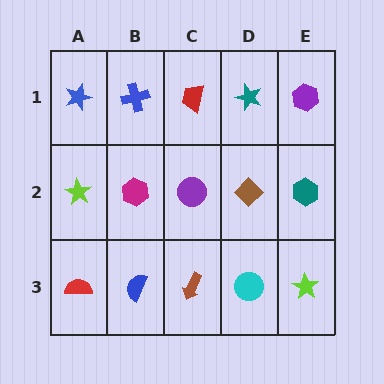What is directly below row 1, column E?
A teal hexagon.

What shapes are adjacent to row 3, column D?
A brown diamond (row 2, column D), a brown arrow (row 3, column C), a lime star (row 3, column E).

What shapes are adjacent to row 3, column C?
A purple circle (row 2, column C), a blue semicircle (row 3, column B), a cyan circle (row 3, column D).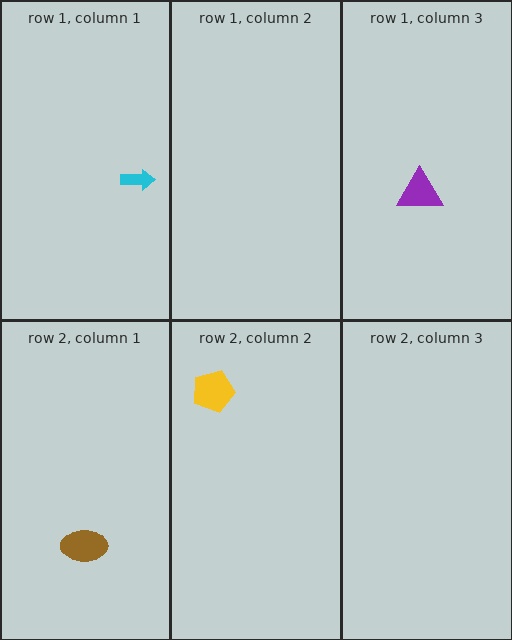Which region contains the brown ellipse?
The row 2, column 1 region.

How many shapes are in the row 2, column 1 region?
1.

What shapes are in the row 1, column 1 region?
The cyan arrow.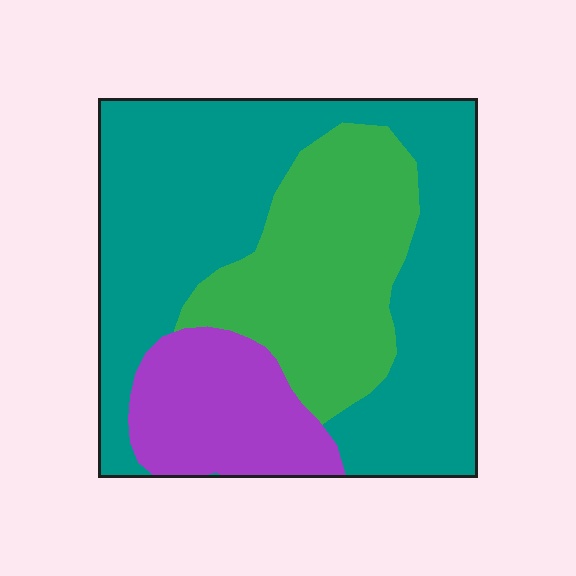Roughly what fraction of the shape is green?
Green covers 28% of the shape.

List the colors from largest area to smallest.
From largest to smallest: teal, green, purple.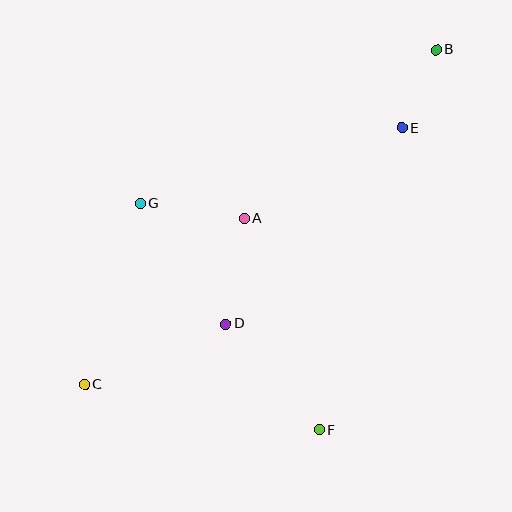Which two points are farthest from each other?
Points B and C are farthest from each other.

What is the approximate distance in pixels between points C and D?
The distance between C and D is approximately 154 pixels.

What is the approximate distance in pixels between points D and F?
The distance between D and F is approximately 141 pixels.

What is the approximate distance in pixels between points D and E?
The distance between D and E is approximately 263 pixels.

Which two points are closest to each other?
Points B and E are closest to each other.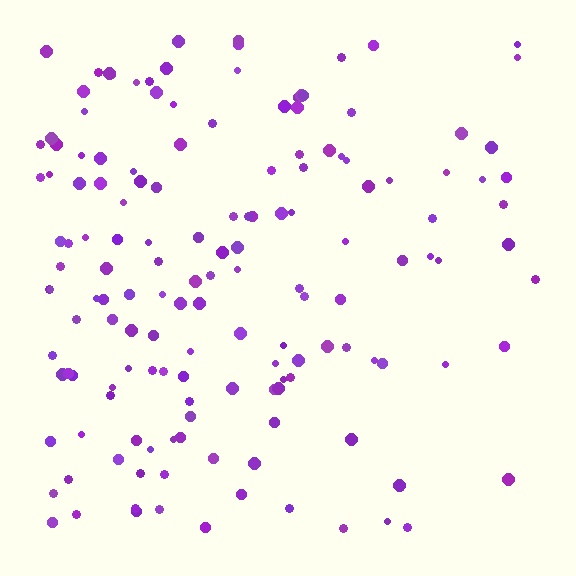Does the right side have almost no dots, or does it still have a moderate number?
Still a moderate number, just noticeably fewer than the left.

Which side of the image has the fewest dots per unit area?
The right.